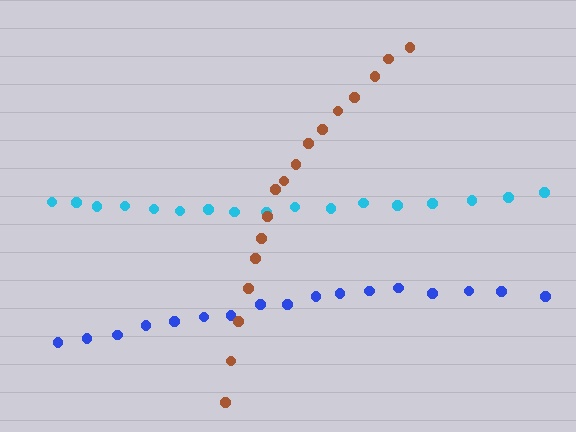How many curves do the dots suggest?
There are 3 distinct paths.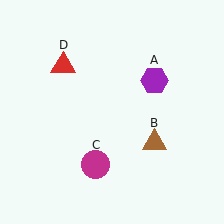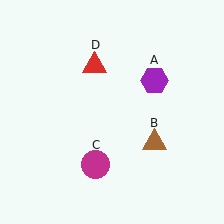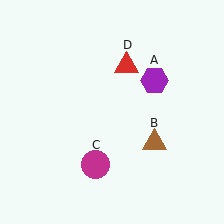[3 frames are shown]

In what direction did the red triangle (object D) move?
The red triangle (object D) moved right.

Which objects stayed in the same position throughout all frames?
Purple hexagon (object A) and brown triangle (object B) and magenta circle (object C) remained stationary.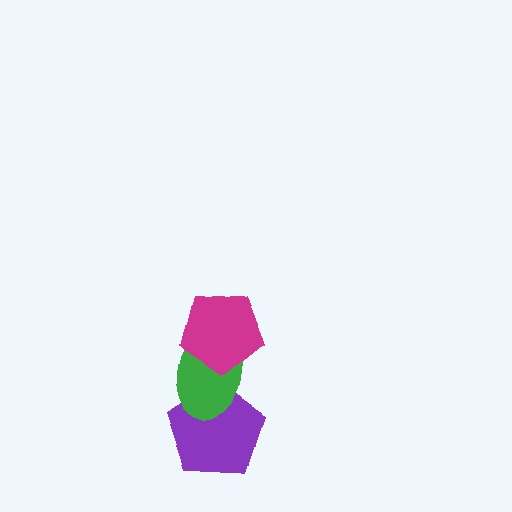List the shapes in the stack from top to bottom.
From top to bottom: the magenta pentagon, the green ellipse, the purple pentagon.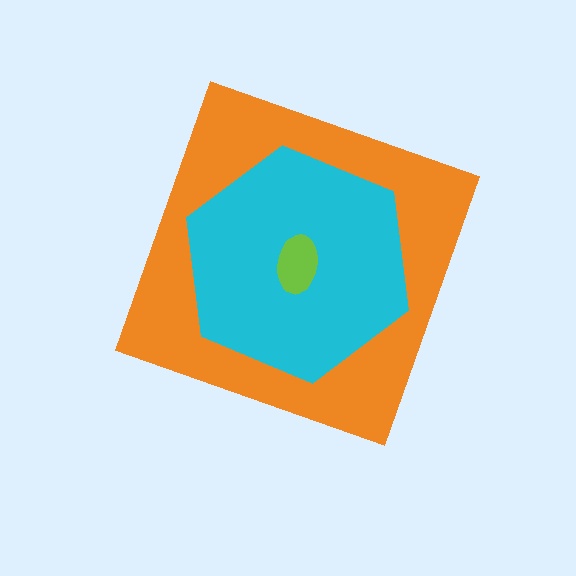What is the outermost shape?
The orange diamond.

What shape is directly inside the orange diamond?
The cyan hexagon.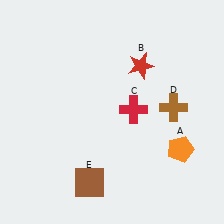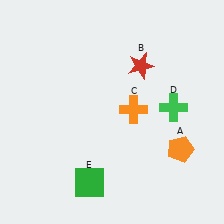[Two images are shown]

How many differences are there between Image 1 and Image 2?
There are 3 differences between the two images.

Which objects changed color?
C changed from red to orange. D changed from brown to green. E changed from brown to green.